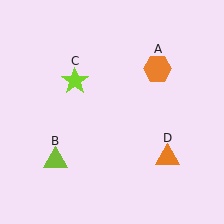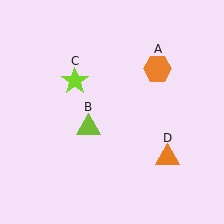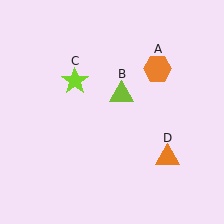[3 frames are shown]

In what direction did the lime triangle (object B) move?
The lime triangle (object B) moved up and to the right.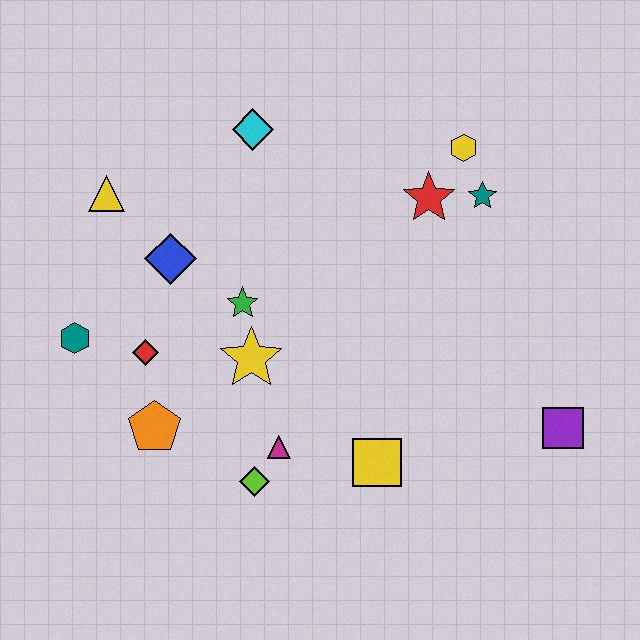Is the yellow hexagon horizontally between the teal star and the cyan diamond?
Yes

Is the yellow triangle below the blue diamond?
No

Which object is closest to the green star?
The yellow star is closest to the green star.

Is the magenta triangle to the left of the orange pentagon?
No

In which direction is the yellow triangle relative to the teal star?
The yellow triangle is to the left of the teal star.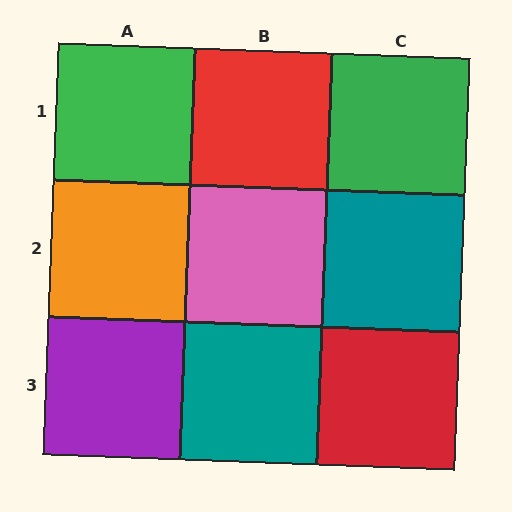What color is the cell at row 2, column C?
Teal.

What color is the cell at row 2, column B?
Pink.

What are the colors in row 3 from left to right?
Purple, teal, red.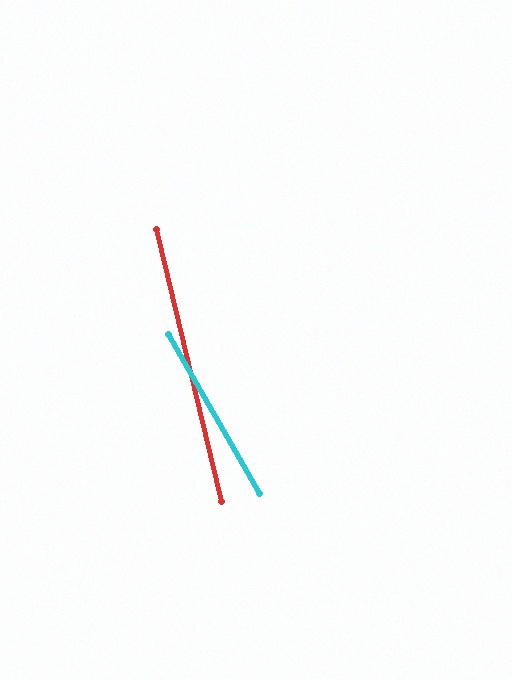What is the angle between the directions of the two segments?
Approximately 16 degrees.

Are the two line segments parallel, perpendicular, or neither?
Neither parallel nor perpendicular — they differ by about 16°.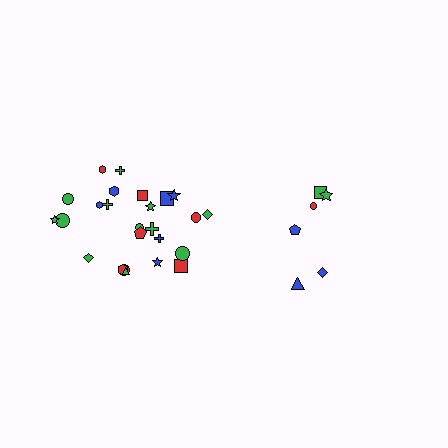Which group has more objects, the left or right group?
The left group.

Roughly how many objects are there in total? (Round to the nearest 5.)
Roughly 30 objects in total.